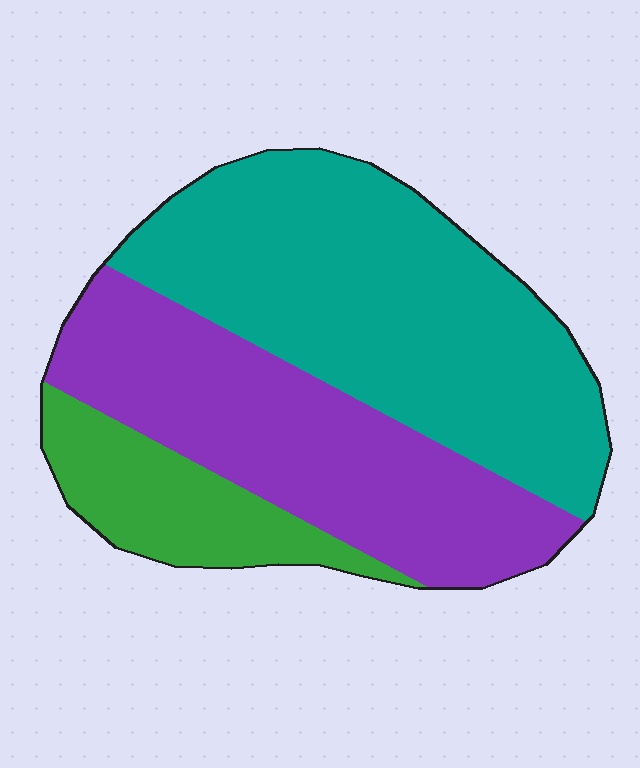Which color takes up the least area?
Green, at roughly 15%.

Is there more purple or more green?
Purple.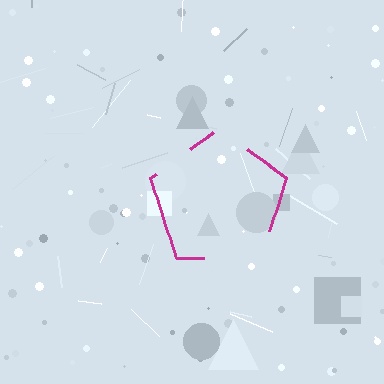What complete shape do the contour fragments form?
The contour fragments form a pentagon.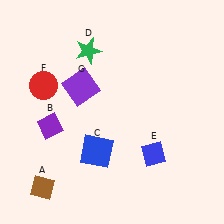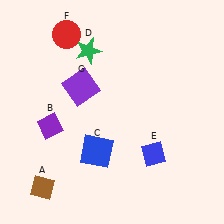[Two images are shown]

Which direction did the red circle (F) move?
The red circle (F) moved up.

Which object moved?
The red circle (F) moved up.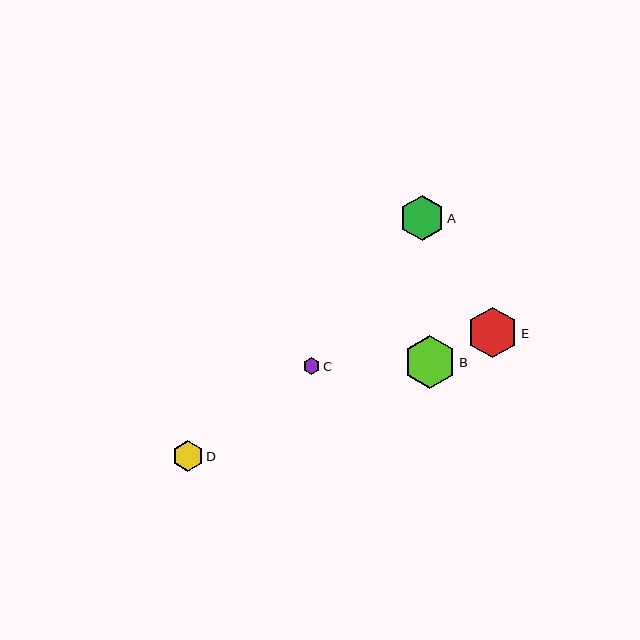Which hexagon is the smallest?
Hexagon C is the smallest with a size of approximately 16 pixels.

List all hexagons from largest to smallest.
From largest to smallest: B, E, A, D, C.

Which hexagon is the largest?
Hexagon B is the largest with a size of approximately 53 pixels.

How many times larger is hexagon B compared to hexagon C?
Hexagon B is approximately 3.2 times the size of hexagon C.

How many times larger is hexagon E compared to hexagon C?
Hexagon E is approximately 3.1 times the size of hexagon C.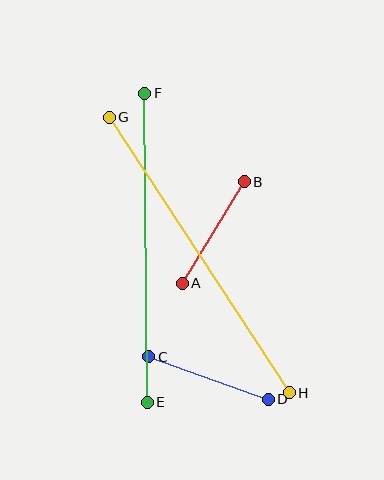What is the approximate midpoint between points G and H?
The midpoint is at approximately (199, 255) pixels.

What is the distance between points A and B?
The distance is approximately 119 pixels.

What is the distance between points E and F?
The distance is approximately 309 pixels.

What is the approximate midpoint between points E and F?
The midpoint is at approximately (146, 248) pixels.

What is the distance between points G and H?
The distance is approximately 329 pixels.